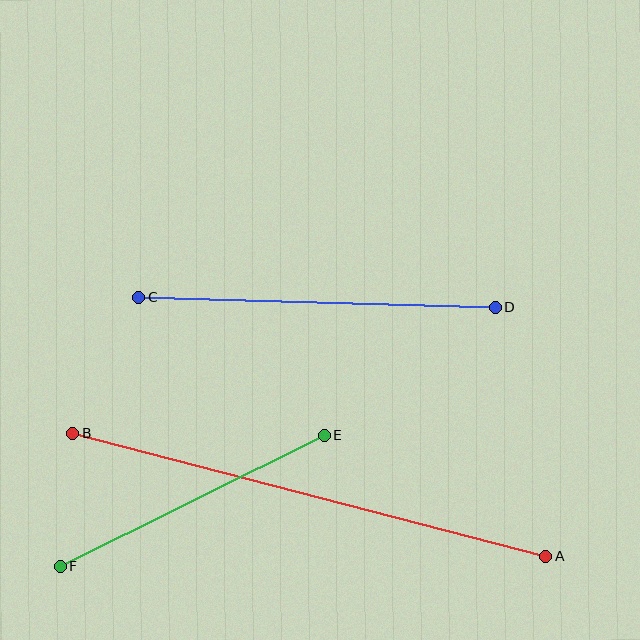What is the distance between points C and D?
The distance is approximately 357 pixels.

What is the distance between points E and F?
The distance is approximately 295 pixels.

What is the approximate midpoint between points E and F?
The midpoint is at approximately (193, 501) pixels.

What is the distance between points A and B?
The distance is approximately 489 pixels.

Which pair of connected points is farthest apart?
Points A and B are farthest apart.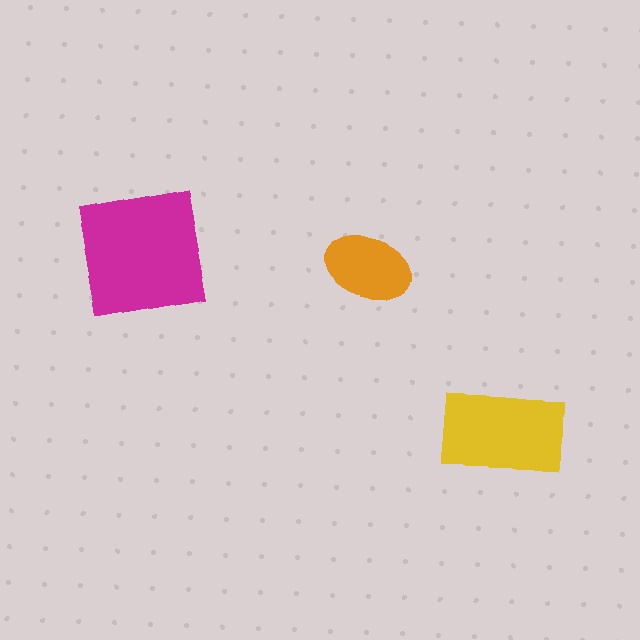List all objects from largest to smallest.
The magenta square, the yellow rectangle, the orange ellipse.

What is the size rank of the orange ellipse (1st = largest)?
3rd.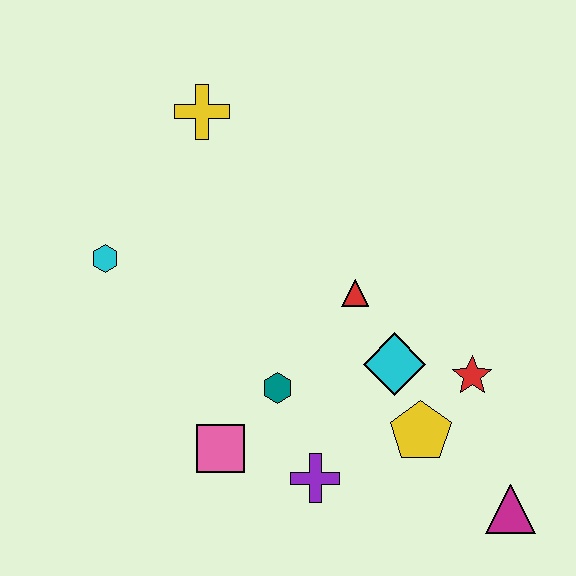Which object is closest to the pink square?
The teal hexagon is closest to the pink square.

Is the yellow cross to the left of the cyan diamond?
Yes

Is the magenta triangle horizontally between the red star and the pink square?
No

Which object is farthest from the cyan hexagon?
The magenta triangle is farthest from the cyan hexagon.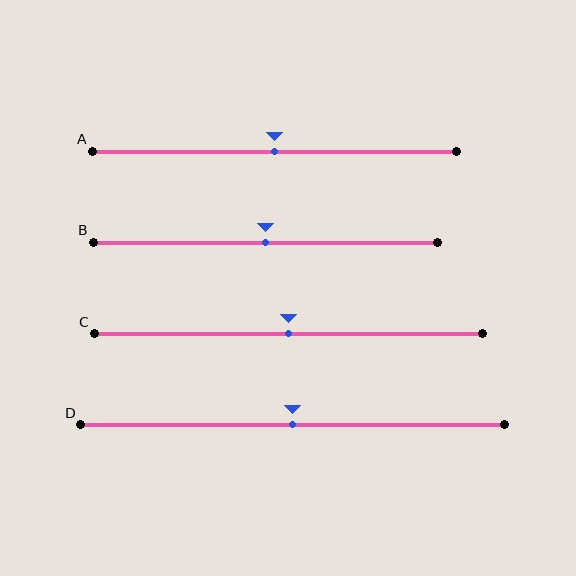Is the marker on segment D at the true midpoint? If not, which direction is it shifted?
Yes, the marker on segment D is at the true midpoint.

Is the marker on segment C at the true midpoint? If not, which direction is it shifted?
Yes, the marker on segment C is at the true midpoint.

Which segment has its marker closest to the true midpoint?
Segment A has its marker closest to the true midpoint.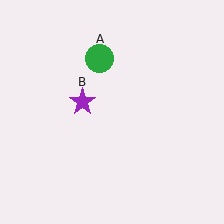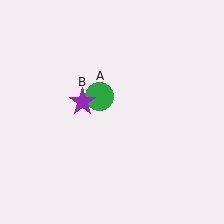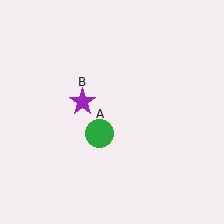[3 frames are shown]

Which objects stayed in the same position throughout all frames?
Purple star (object B) remained stationary.